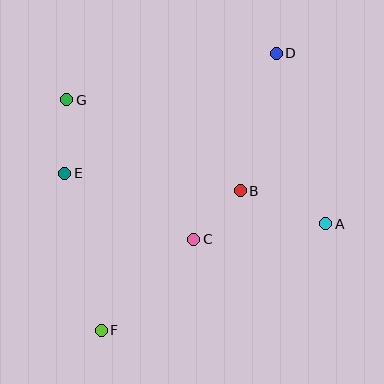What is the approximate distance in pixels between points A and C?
The distance between A and C is approximately 133 pixels.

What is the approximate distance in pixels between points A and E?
The distance between A and E is approximately 266 pixels.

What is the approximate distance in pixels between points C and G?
The distance between C and G is approximately 189 pixels.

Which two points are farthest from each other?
Points D and F are farthest from each other.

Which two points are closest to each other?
Points B and C are closest to each other.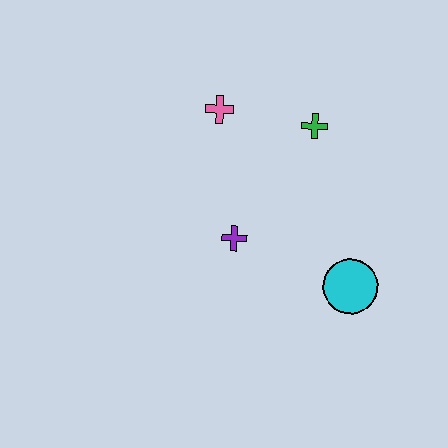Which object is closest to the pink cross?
The green cross is closest to the pink cross.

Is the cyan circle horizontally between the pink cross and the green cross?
No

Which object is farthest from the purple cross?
The green cross is farthest from the purple cross.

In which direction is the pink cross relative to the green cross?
The pink cross is to the left of the green cross.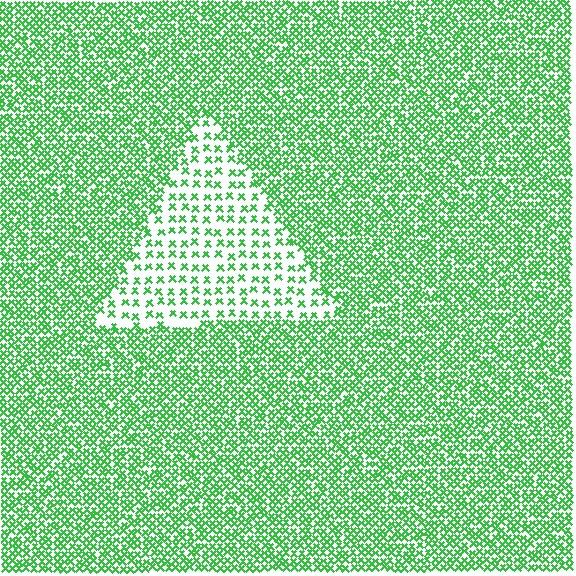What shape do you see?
I see a triangle.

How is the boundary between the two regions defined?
The boundary is defined by a change in element density (approximately 2.5x ratio). All elements are the same color, size, and shape.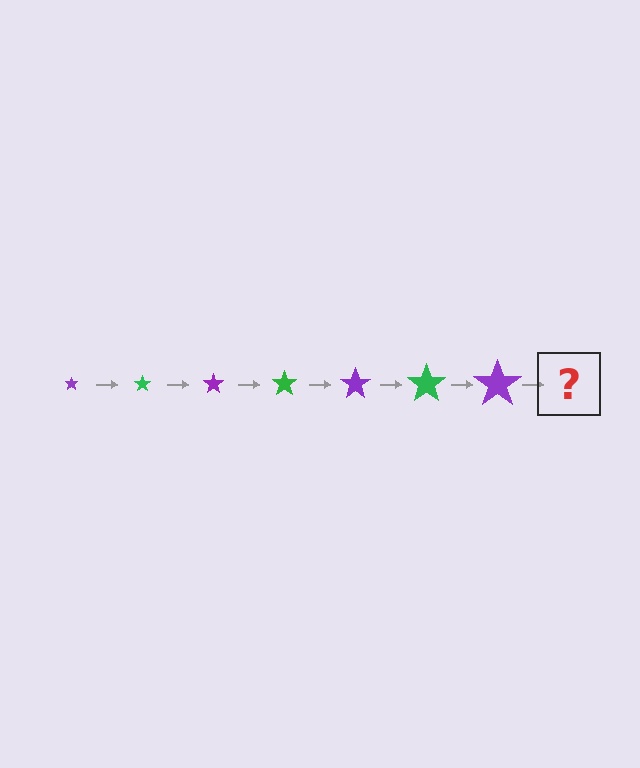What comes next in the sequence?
The next element should be a green star, larger than the previous one.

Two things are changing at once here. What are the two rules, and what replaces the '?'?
The two rules are that the star grows larger each step and the color cycles through purple and green. The '?' should be a green star, larger than the previous one.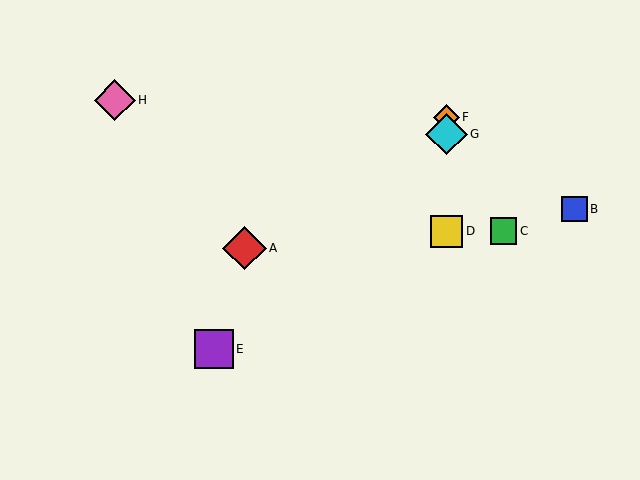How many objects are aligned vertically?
3 objects (D, F, G) are aligned vertically.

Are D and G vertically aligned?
Yes, both are at x≈447.